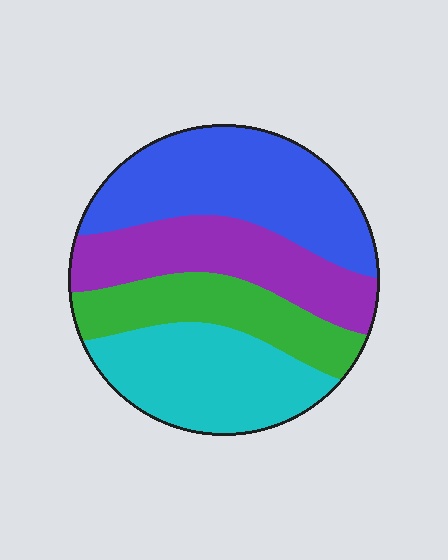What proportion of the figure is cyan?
Cyan covers around 25% of the figure.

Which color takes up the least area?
Green, at roughly 20%.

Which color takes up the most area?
Blue, at roughly 30%.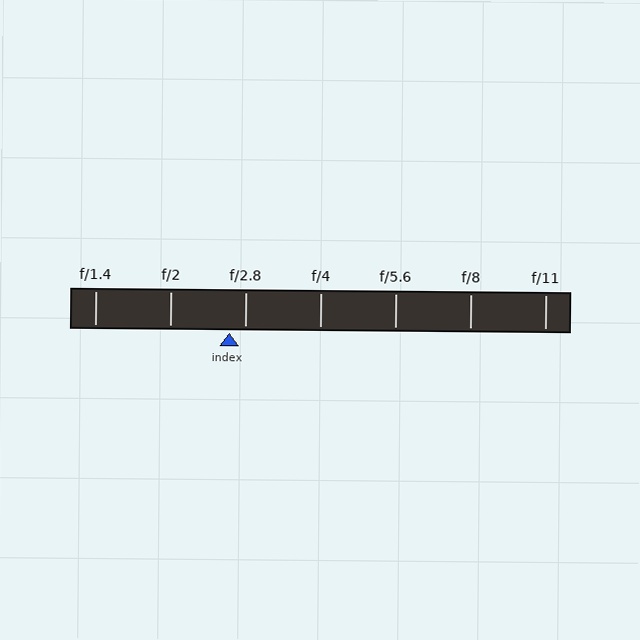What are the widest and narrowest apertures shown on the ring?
The widest aperture shown is f/1.4 and the narrowest is f/11.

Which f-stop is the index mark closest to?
The index mark is closest to f/2.8.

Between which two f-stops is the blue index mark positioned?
The index mark is between f/2 and f/2.8.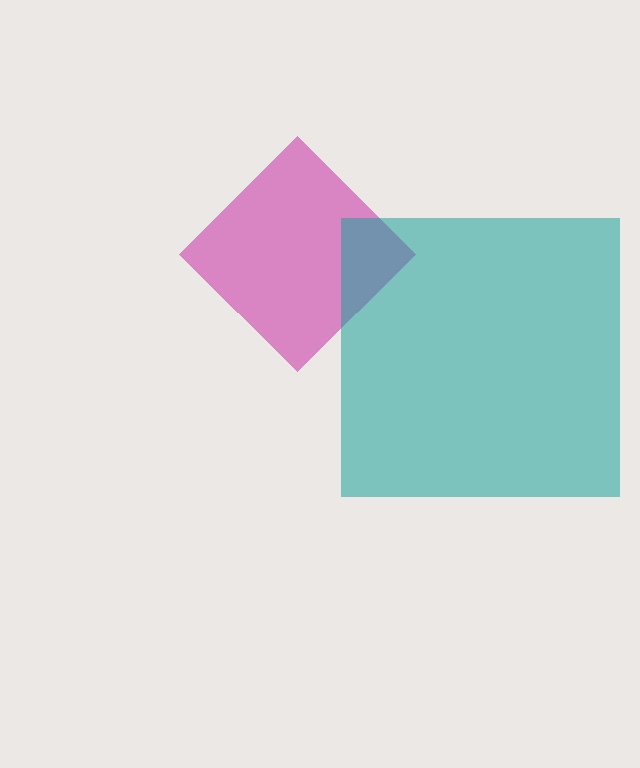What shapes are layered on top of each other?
The layered shapes are: a magenta diamond, a teal square.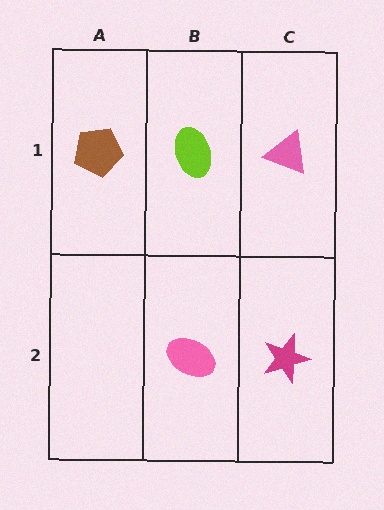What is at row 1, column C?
A pink triangle.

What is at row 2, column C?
A magenta star.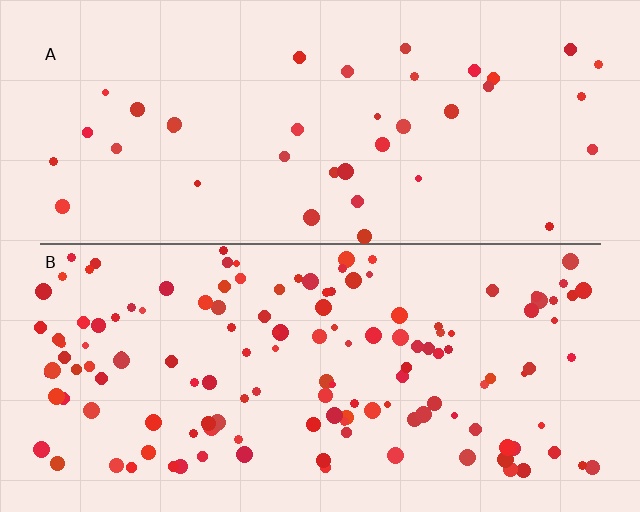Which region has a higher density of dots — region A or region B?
B (the bottom).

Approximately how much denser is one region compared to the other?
Approximately 3.5× — region B over region A.